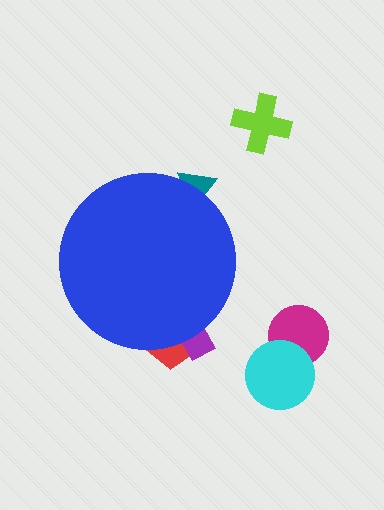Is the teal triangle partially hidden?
Yes, the teal triangle is partially hidden behind the blue circle.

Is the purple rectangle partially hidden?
Yes, the purple rectangle is partially hidden behind the blue circle.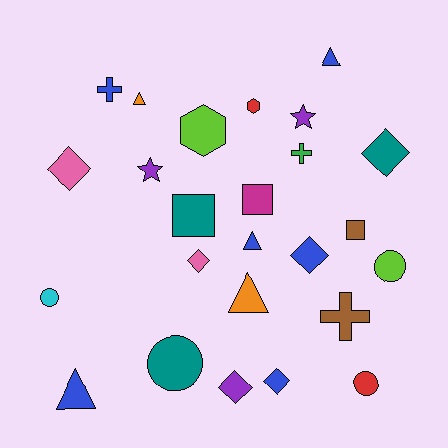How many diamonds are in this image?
There are 6 diamonds.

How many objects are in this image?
There are 25 objects.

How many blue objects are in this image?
There are 6 blue objects.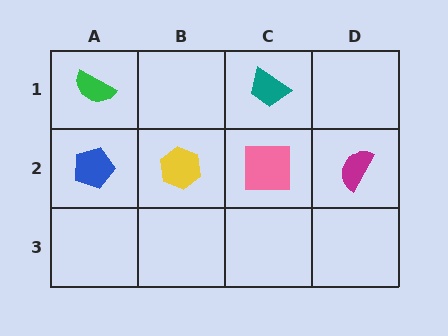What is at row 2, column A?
A blue pentagon.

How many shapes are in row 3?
0 shapes.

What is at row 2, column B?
A yellow hexagon.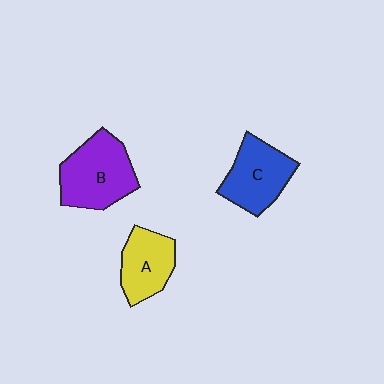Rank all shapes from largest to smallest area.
From largest to smallest: B (purple), C (blue), A (yellow).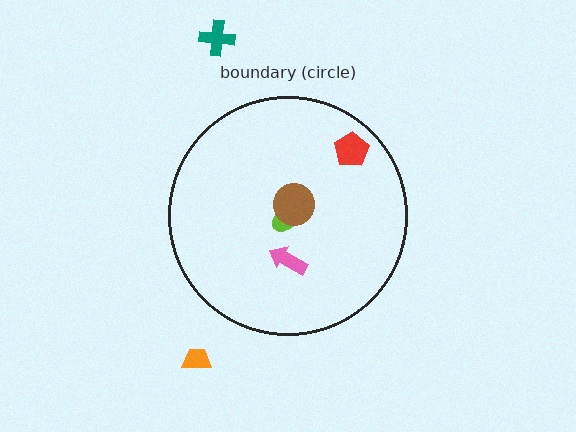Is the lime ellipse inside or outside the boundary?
Inside.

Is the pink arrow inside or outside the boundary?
Inside.